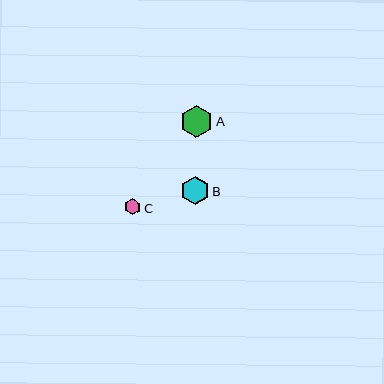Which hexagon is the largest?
Hexagon A is the largest with a size of approximately 32 pixels.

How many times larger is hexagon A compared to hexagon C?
Hexagon A is approximately 2.0 times the size of hexagon C.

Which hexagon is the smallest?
Hexagon C is the smallest with a size of approximately 17 pixels.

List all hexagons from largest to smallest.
From largest to smallest: A, B, C.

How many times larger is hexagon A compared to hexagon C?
Hexagon A is approximately 2.0 times the size of hexagon C.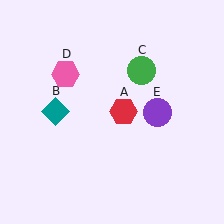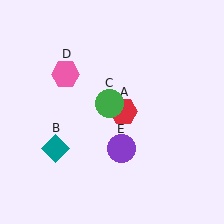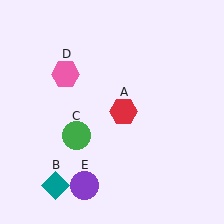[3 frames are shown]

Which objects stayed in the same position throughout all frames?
Red hexagon (object A) and pink hexagon (object D) remained stationary.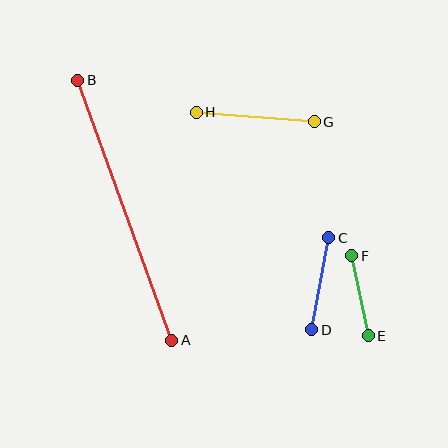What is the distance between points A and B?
The distance is approximately 277 pixels.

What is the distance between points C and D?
The distance is approximately 94 pixels.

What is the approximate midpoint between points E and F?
The midpoint is at approximately (360, 296) pixels.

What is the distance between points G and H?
The distance is approximately 118 pixels.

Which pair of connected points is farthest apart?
Points A and B are farthest apart.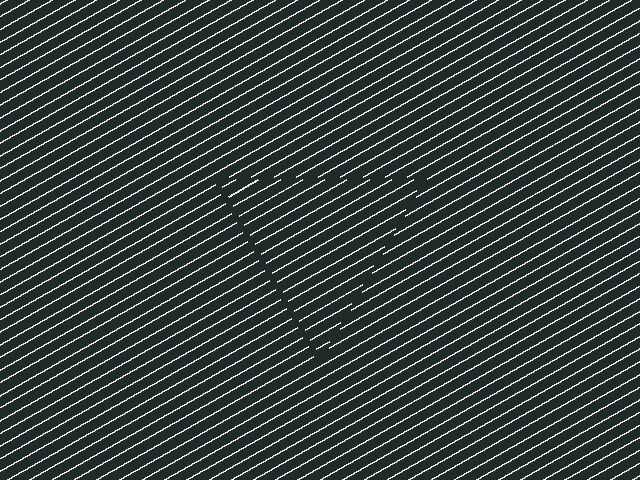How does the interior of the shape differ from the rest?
The interior of the shape contains the same grating, shifted by half a period — the contour is defined by the phase discontinuity where line-ends from the inner and outer gratings abut.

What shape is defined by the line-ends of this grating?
An illusory triangle. The interior of the shape contains the same grating, shifted by half a period — the contour is defined by the phase discontinuity where line-ends from the inner and outer gratings abut.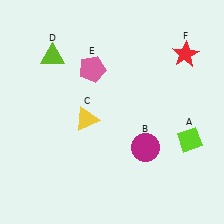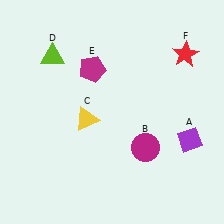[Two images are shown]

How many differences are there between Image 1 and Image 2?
There are 2 differences between the two images.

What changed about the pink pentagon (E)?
In Image 1, E is pink. In Image 2, it changed to magenta.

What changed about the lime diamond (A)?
In Image 1, A is lime. In Image 2, it changed to purple.